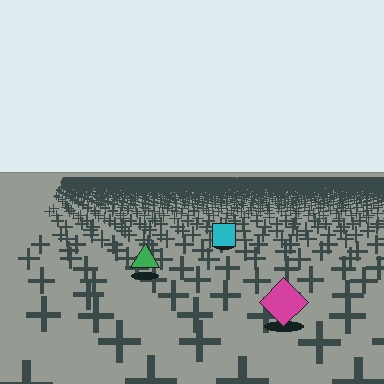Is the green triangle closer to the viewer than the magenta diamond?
No. The magenta diamond is closer — you can tell from the texture gradient: the ground texture is coarser near it.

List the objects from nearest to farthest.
From nearest to farthest: the magenta diamond, the green triangle, the cyan square.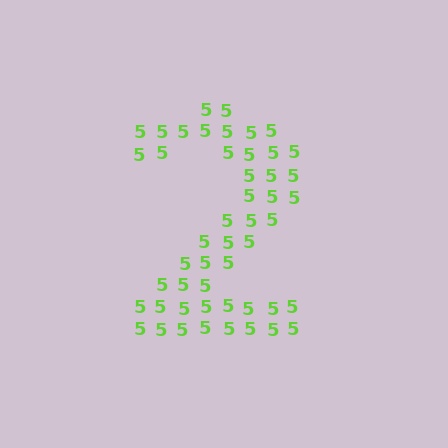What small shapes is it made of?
It is made of small digit 5's.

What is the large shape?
The large shape is the digit 2.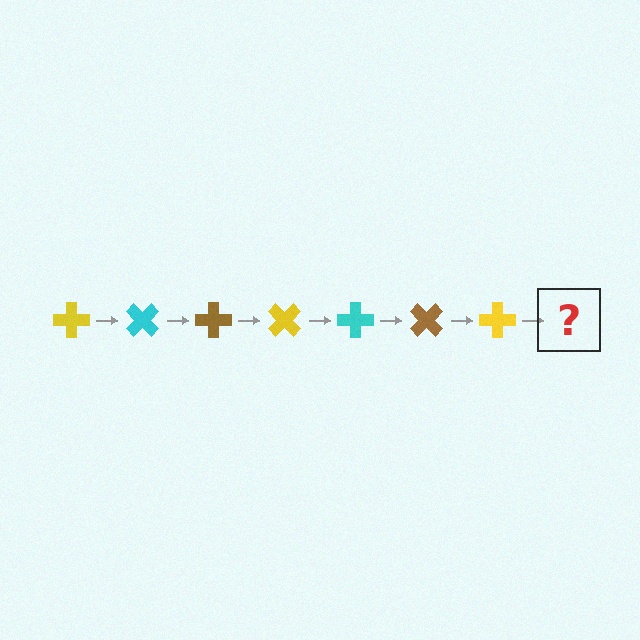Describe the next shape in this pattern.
It should be a cyan cross, rotated 315 degrees from the start.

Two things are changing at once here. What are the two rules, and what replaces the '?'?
The two rules are that it rotates 45 degrees each step and the color cycles through yellow, cyan, and brown. The '?' should be a cyan cross, rotated 315 degrees from the start.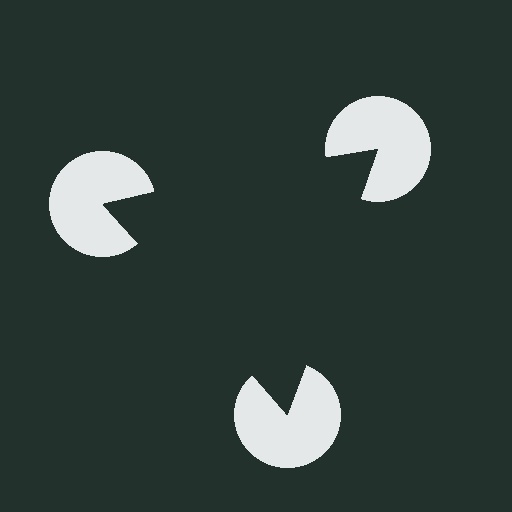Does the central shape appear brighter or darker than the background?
It typically appears slightly darker than the background, even though no actual brightness change is drawn.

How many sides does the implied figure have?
3 sides.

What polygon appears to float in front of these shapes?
An illusory triangle — its edges are inferred from the aligned wedge cuts in the pac-man discs, not physically drawn.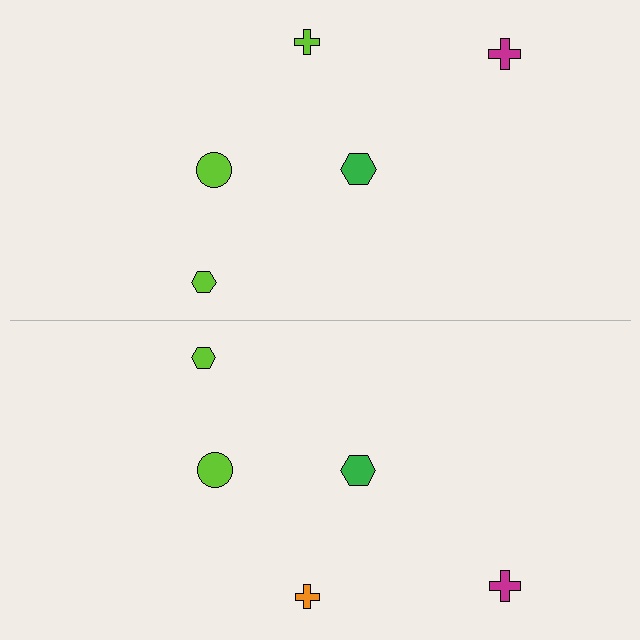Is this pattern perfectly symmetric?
No, the pattern is not perfectly symmetric. The orange cross on the bottom side breaks the symmetry — its mirror counterpart is lime.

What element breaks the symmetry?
The orange cross on the bottom side breaks the symmetry — its mirror counterpart is lime.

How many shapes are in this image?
There are 10 shapes in this image.